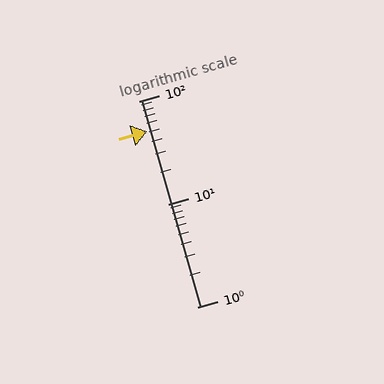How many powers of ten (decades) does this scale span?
The scale spans 2 decades, from 1 to 100.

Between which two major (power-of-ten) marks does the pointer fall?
The pointer is between 10 and 100.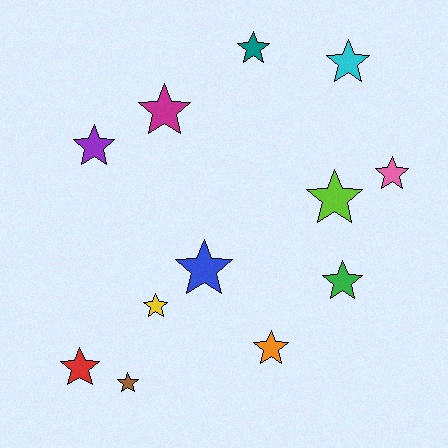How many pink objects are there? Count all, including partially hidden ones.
There is 1 pink object.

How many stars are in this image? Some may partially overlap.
There are 12 stars.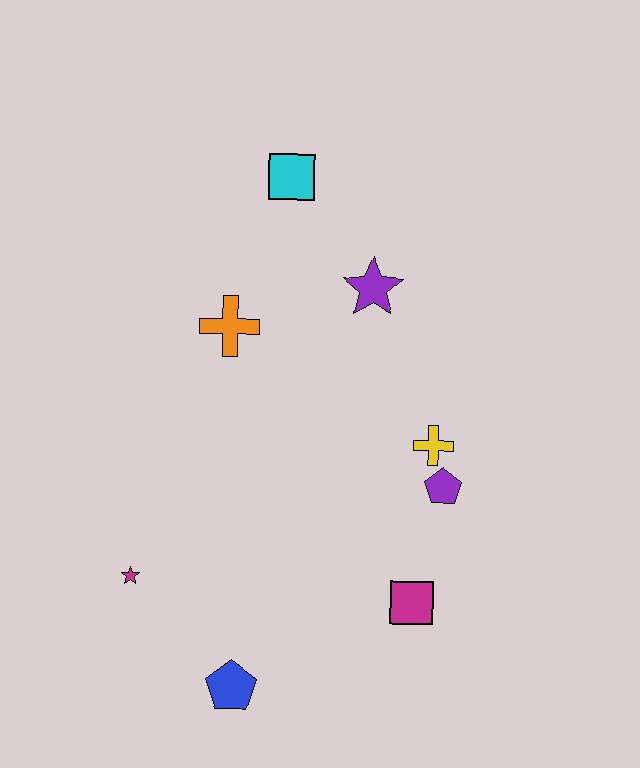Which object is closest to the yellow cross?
The purple pentagon is closest to the yellow cross.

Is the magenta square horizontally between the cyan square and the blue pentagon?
No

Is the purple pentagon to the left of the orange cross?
No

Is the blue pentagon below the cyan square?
Yes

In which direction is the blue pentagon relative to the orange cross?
The blue pentagon is below the orange cross.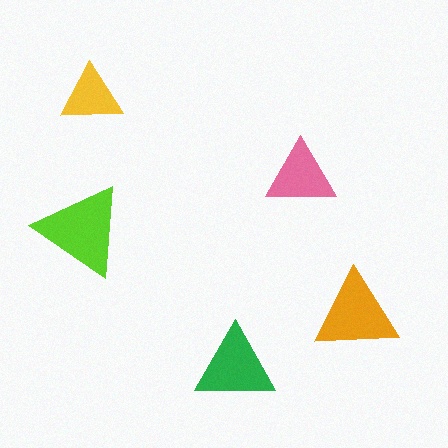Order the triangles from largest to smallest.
the lime one, the orange one, the green one, the pink one, the yellow one.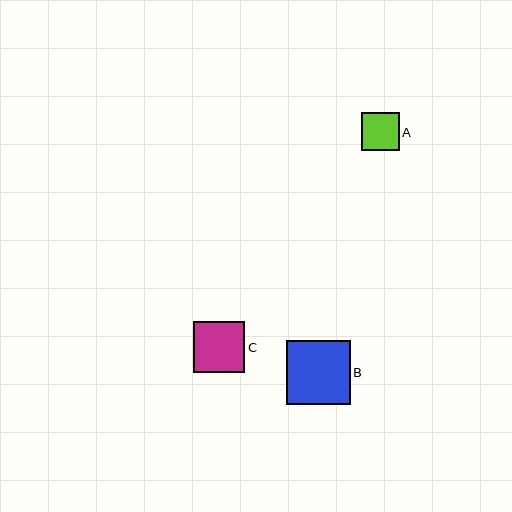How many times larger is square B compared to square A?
Square B is approximately 1.7 times the size of square A.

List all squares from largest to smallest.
From largest to smallest: B, C, A.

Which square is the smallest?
Square A is the smallest with a size of approximately 38 pixels.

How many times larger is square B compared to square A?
Square B is approximately 1.7 times the size of square A.